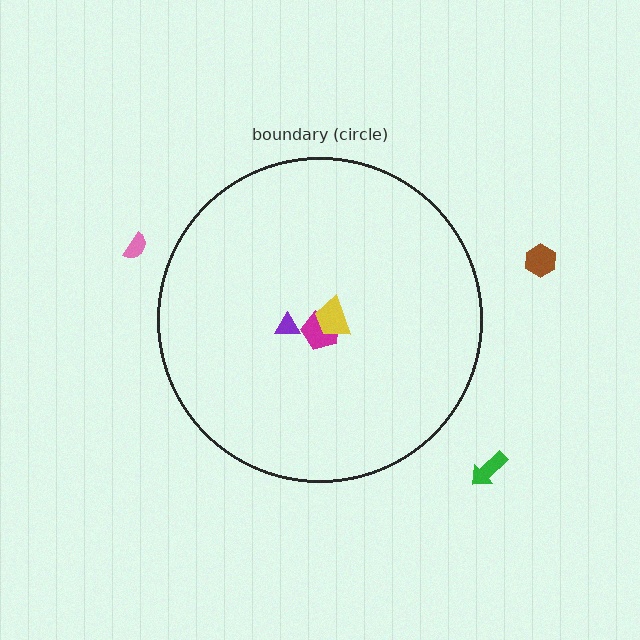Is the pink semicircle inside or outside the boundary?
Outside.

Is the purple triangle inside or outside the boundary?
Inside.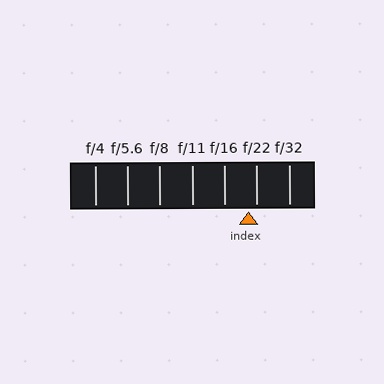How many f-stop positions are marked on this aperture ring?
There are 7 f-stop positions marked.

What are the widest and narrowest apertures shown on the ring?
The widest aperture shown is f/4 and the narrowest is f/32.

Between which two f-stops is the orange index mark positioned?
The index mark is between f/16 and f/22.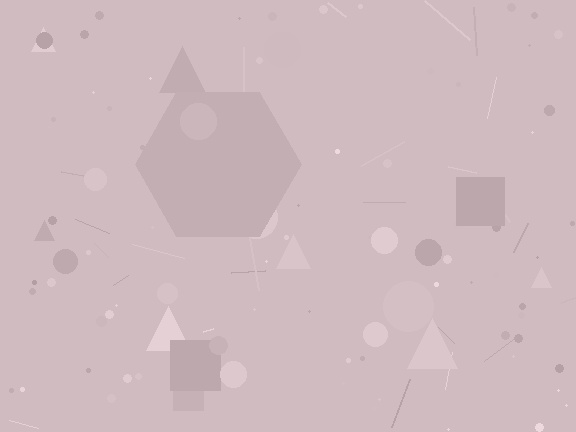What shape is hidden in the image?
A hexagon is hidden in the image.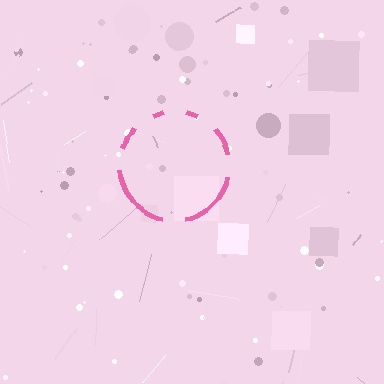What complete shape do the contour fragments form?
The contour fragments form a circle.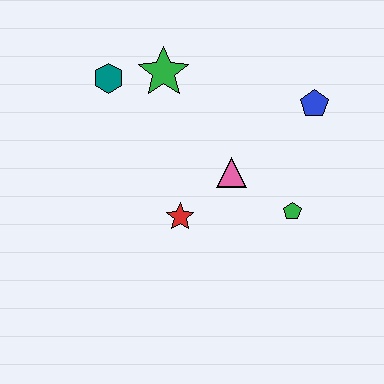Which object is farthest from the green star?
The green pentagon is farthest from the green star.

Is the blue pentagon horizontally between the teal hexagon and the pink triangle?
No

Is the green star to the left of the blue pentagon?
Yes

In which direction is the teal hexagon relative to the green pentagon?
The teal hexagon is to the left of the green pentagon.